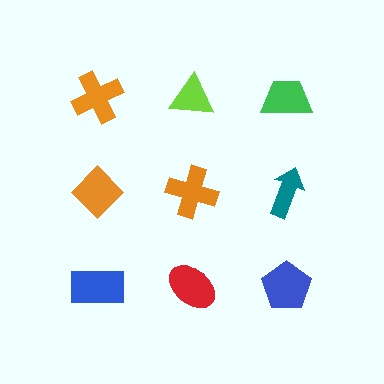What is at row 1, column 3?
A green trapezoid.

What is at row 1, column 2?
A lime triangle.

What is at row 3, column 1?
A blue rectangle.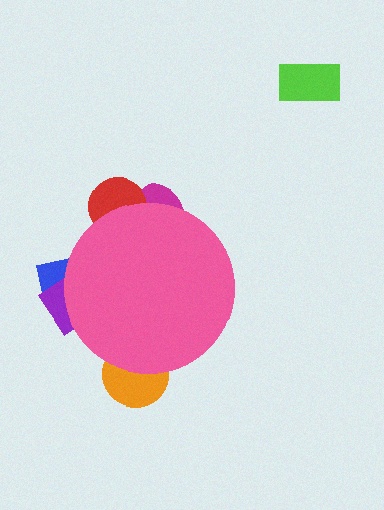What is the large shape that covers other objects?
A pink circle.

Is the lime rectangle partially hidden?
No, the lime rectangle is fully visible.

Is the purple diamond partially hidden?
Yes, the purple diamond is partially hidden behind the pink circle.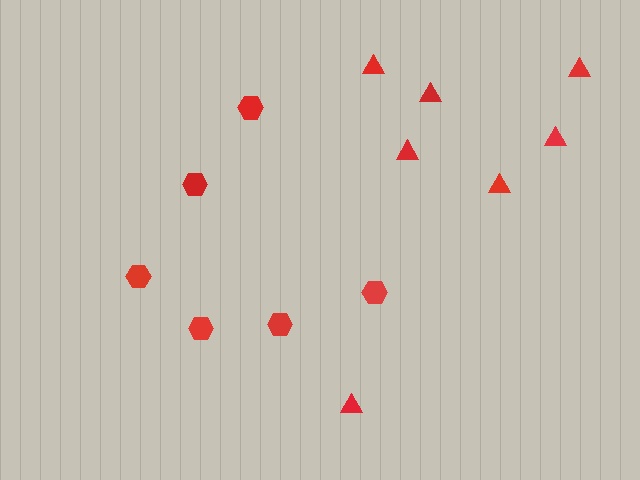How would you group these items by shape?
There are 2 groups: one group of hexagons (6) and one group of triangles (7).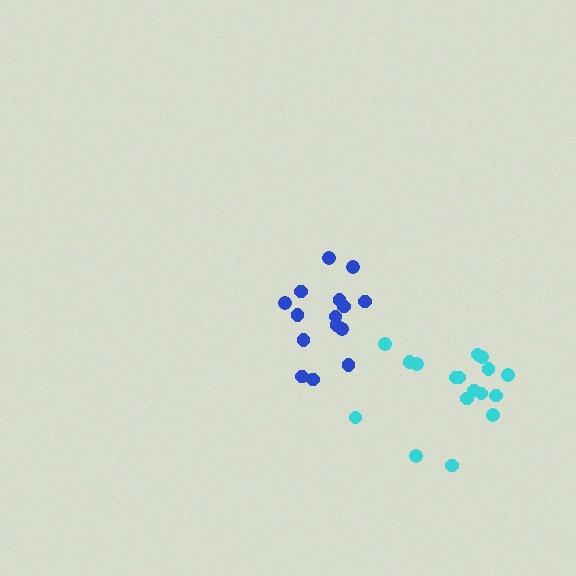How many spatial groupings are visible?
There are 2 spatial groupings.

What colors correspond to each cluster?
The clusters are colored: cyan, blue.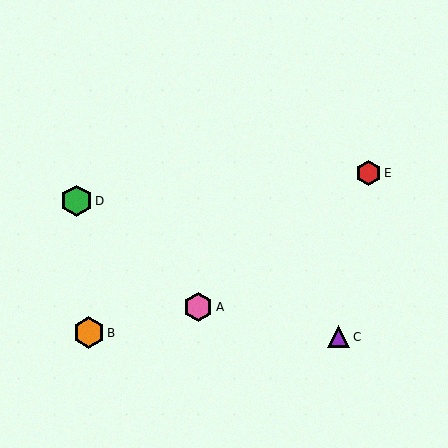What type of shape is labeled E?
Shape E is a red hexagon.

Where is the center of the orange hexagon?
The center of the orange hexagon is at (89, 333).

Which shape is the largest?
The green hexagon (labeled D) is the largest.